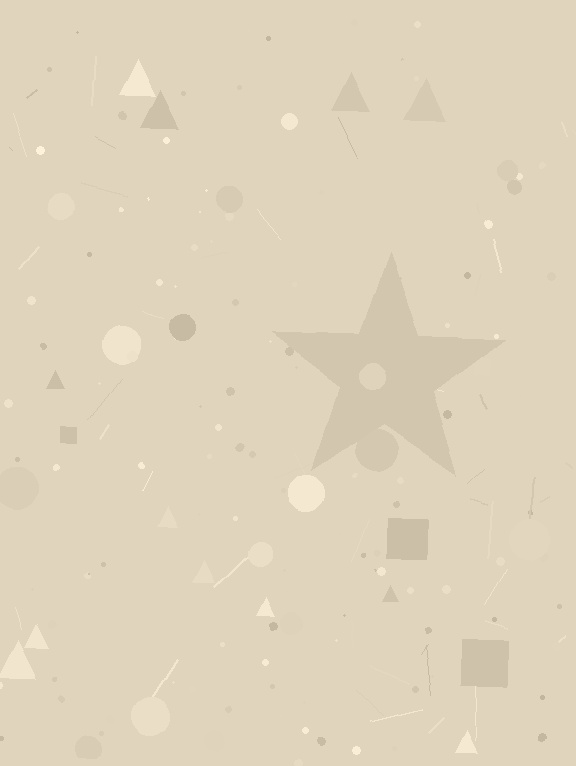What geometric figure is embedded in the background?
A star is embedded in the background.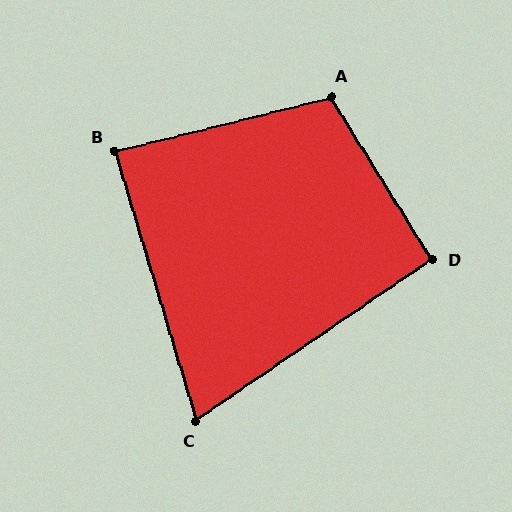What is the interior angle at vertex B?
Approximately 87 degrees (approximately right).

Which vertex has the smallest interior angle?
C, at approximately 72 degrees.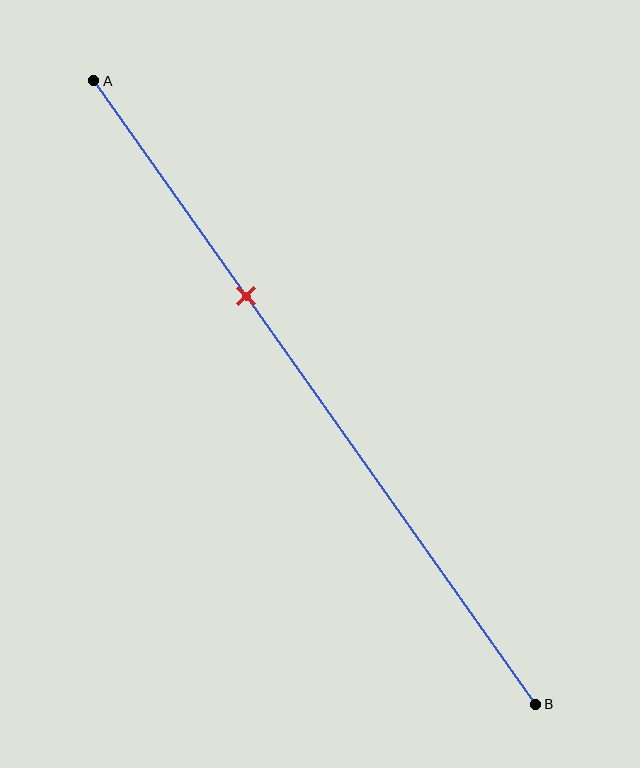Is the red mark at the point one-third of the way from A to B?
Yes, the mark is approximately at the one-third point.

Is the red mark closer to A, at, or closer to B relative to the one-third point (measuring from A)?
The red mark is approximately at the one-third point of segment AB.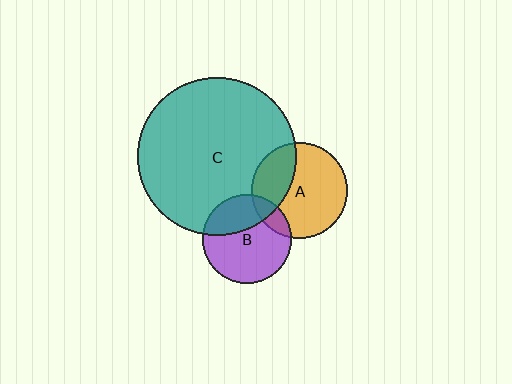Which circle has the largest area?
Circle C (teal).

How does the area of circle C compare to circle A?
Approximately 2.7 times.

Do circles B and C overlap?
Yes.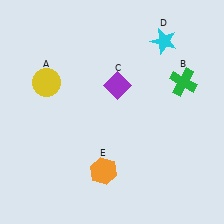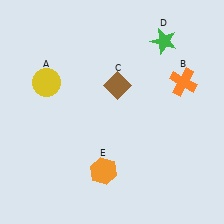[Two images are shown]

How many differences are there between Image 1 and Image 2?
There are 3 differences between the two images.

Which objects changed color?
B changed from green to orange. C changed from purple to brown. D changed from cyan to green.